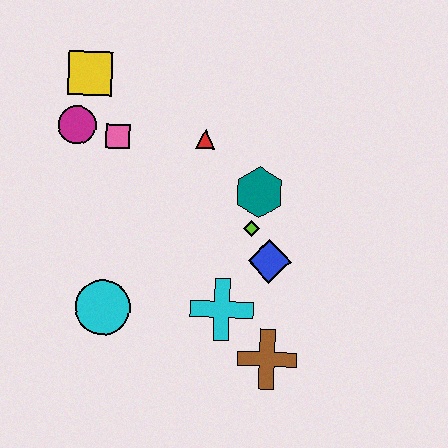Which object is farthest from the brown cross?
The yellow square is farthest from the brown cross.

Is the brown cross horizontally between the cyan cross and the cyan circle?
No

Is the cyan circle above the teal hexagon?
No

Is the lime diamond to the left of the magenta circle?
No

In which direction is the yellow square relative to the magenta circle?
The yellow square is above the magenta circle.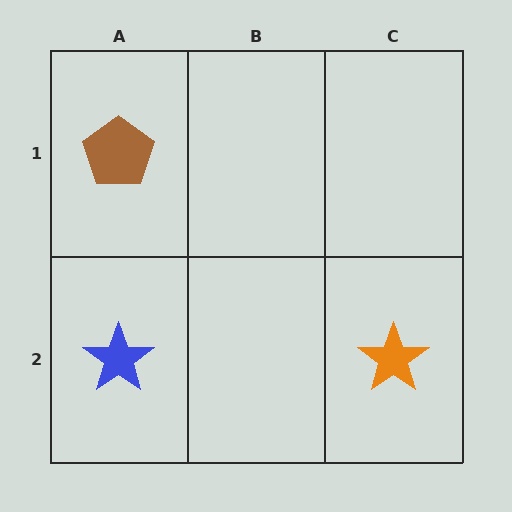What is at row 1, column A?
A brown pentagon.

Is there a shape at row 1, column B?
No, that cell is empty.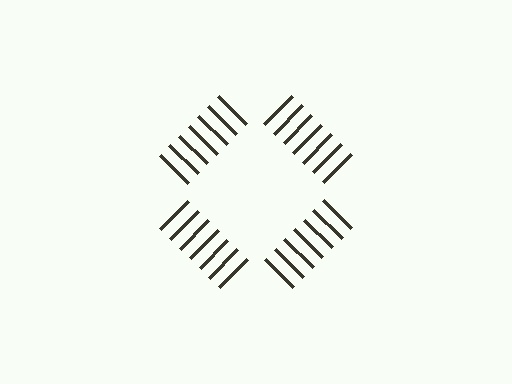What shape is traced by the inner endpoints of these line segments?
An illusory square — the line segments terminate on its edges but no continuous stroke is drawn.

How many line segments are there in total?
28 — 7 along each of the 4 edges.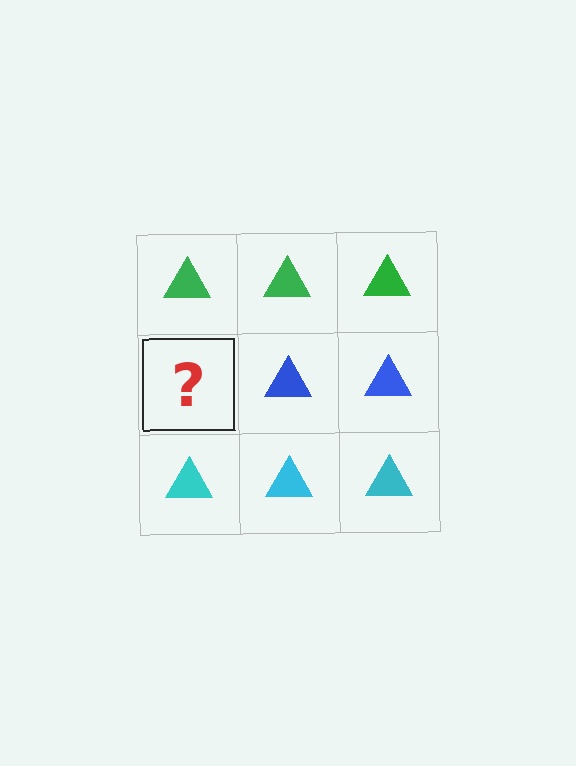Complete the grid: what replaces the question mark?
The question mark should be replaced with a blue triangle.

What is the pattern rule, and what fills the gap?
The rule is that each row has a consistent color. The gap should be filled with a blue triangle.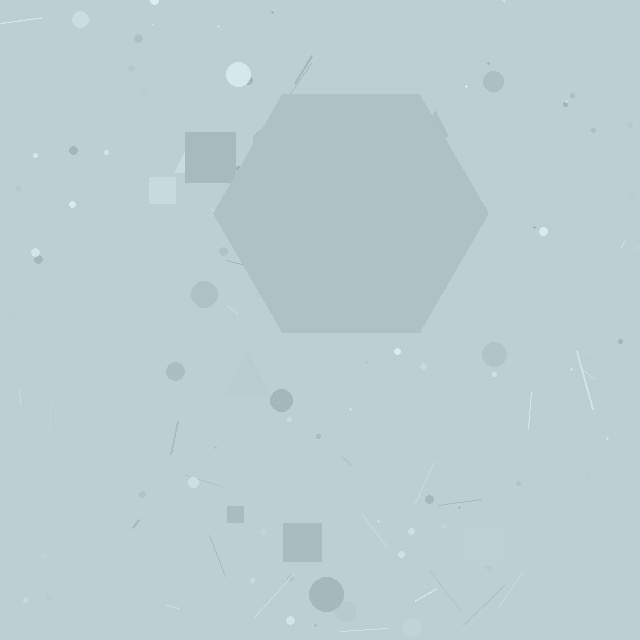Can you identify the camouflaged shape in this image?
The camouflaged shape is a hexagon.